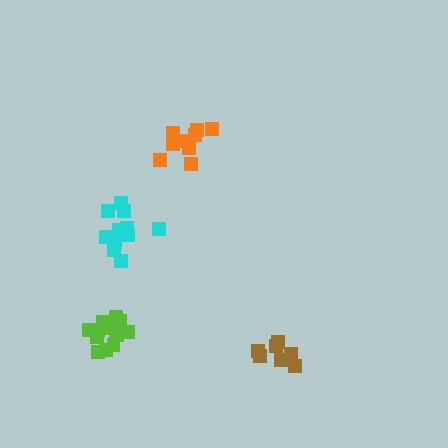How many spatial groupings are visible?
There are 4 spatial groupings.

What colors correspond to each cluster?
The clusters are colored: cyan, orange, brown, lime.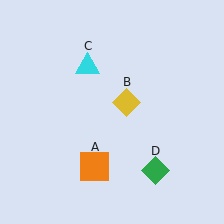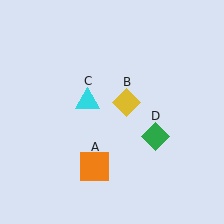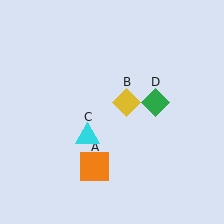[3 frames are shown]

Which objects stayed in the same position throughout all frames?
Orange square (object A) and yellow diamond (object B) remained stationary.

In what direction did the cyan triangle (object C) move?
The cyan triangle (object C) moved down.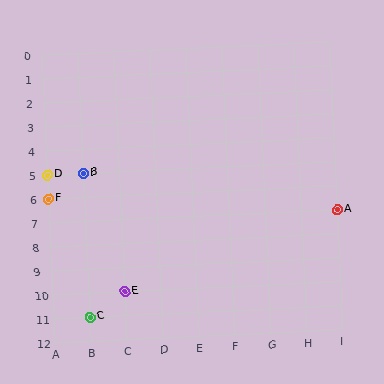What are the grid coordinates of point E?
Point E is at grid coordinates (C, 10).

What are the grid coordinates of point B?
Point B is at grid coordinates (B, 5).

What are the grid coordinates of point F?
Point F is at grid coordinates (A, 6).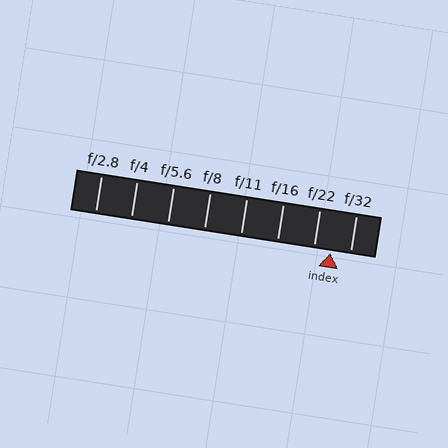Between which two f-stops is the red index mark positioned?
The index mark is between f/22 and f/32.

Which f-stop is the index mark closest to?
The index mark is closest to f/22.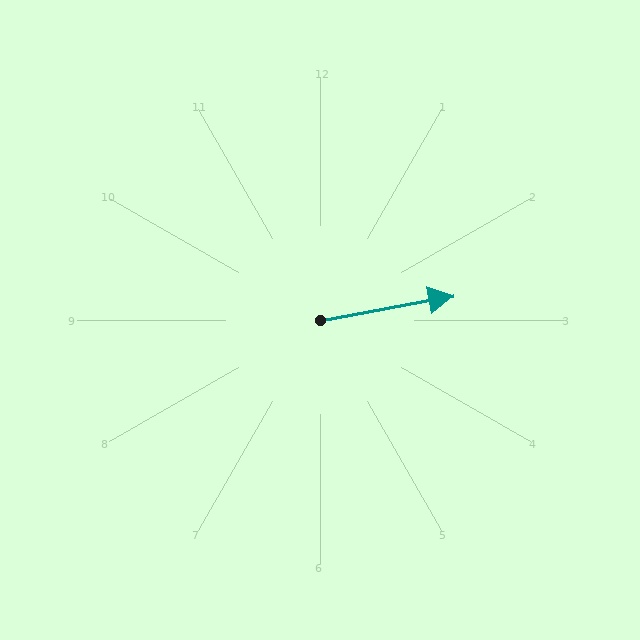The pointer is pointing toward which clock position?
Roughly 3 o'clock.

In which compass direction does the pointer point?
East.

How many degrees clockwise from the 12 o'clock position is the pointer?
Approximately 80 degrees.